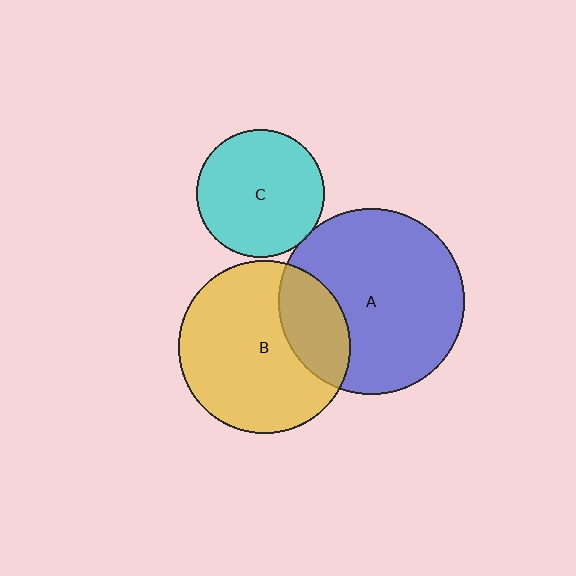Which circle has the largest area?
Circle A (blue).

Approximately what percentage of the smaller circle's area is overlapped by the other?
Approximately 25%.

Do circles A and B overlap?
Yes.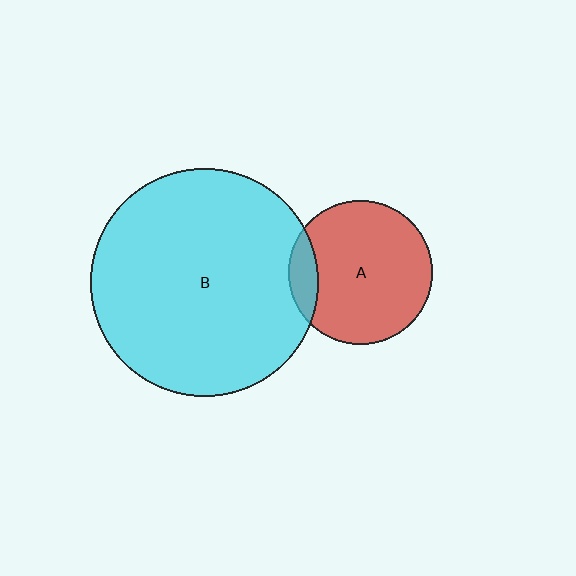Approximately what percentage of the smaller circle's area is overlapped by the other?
Approximately 10%.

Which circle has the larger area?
Circle B (cyan).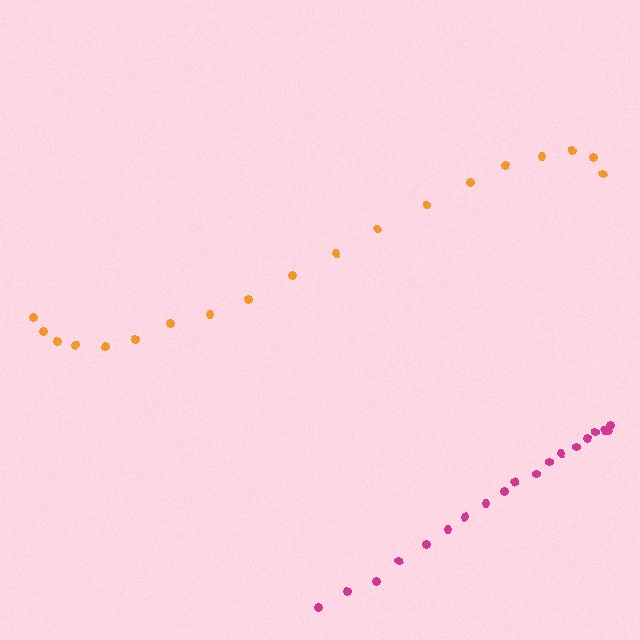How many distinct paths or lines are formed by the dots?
There are 2 distinct paths.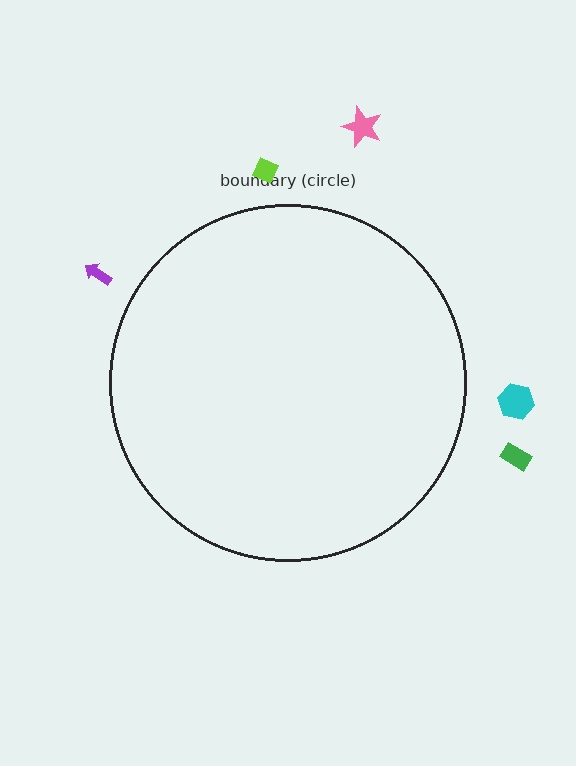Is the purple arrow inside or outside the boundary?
Outside.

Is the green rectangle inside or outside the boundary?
Outside.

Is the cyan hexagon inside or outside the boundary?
Outside.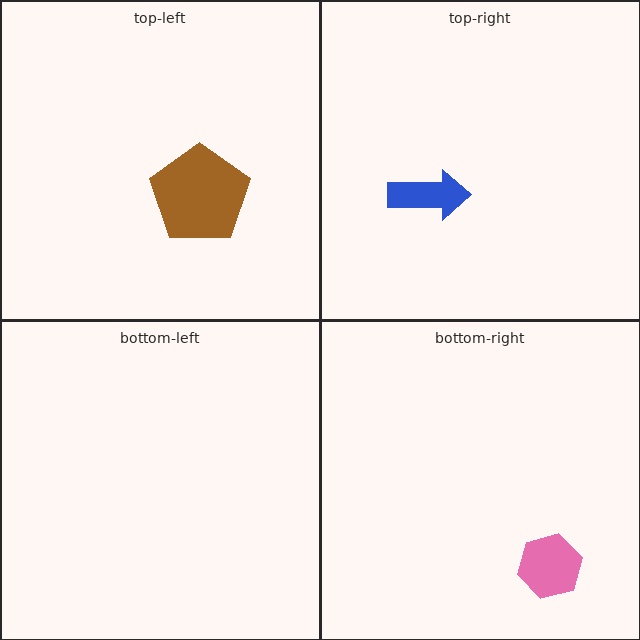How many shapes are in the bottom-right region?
1.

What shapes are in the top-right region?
The blue arrow.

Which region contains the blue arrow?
The top-right region.